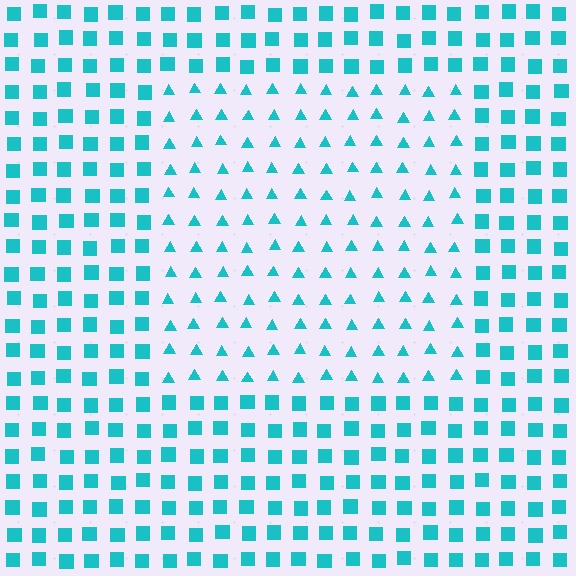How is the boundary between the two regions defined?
The boundary is defined by a change in element shape: triangles inside vs. squares outside. All elements share the same color and spacing.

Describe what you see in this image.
The image is filled with small cyan elements arranged in a uniform grid. A rectangle-shaped region contains triangles, while the surrounding area contains squares. The boundary is defined purely by the change in element shape.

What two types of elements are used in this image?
The image uses triangles inside the rectangle region and squares outside it.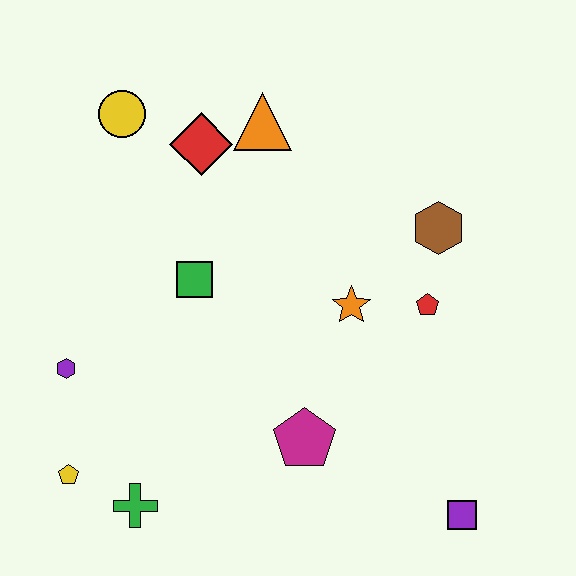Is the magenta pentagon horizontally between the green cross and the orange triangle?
No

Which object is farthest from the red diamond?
The purple square is farthest from the red diamond.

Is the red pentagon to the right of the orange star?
Yes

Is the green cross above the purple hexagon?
No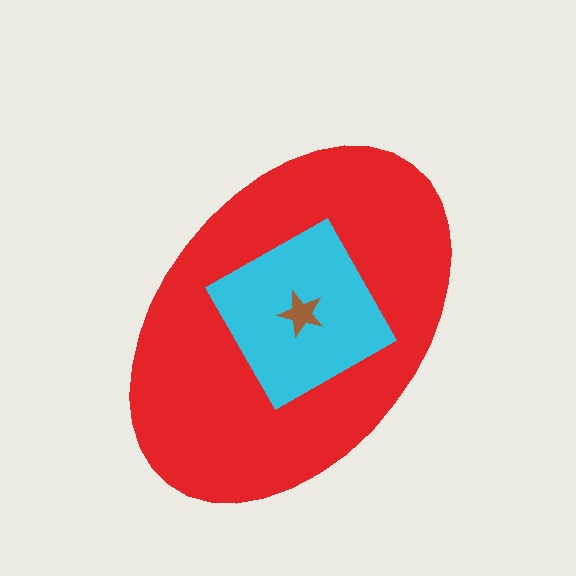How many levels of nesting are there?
3.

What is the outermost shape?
The red ellipse.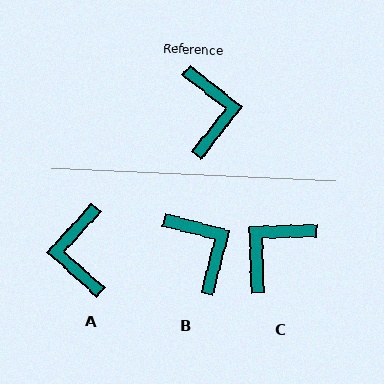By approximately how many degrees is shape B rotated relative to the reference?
Approximately 24 degrees counter-clockwise.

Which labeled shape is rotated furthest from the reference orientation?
A, about 176 degrees away.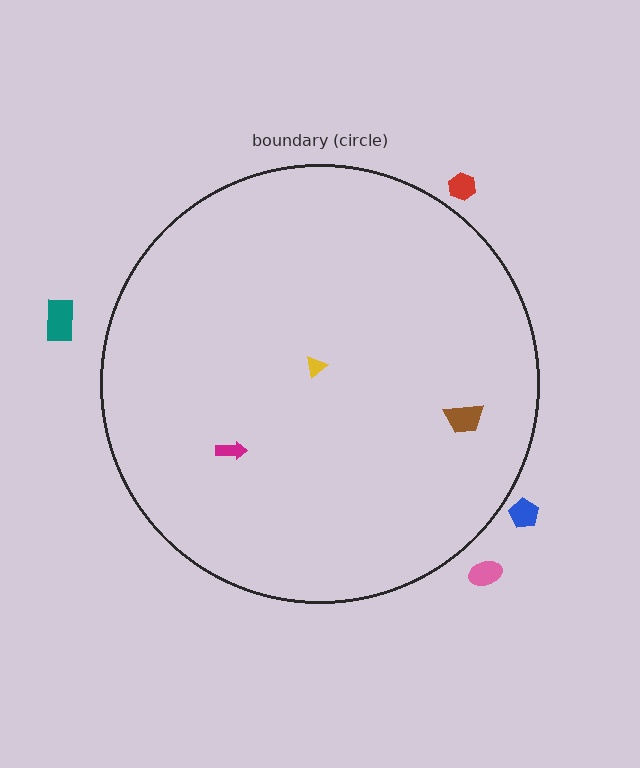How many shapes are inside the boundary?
3 inside, 4 outside.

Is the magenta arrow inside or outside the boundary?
Inside.